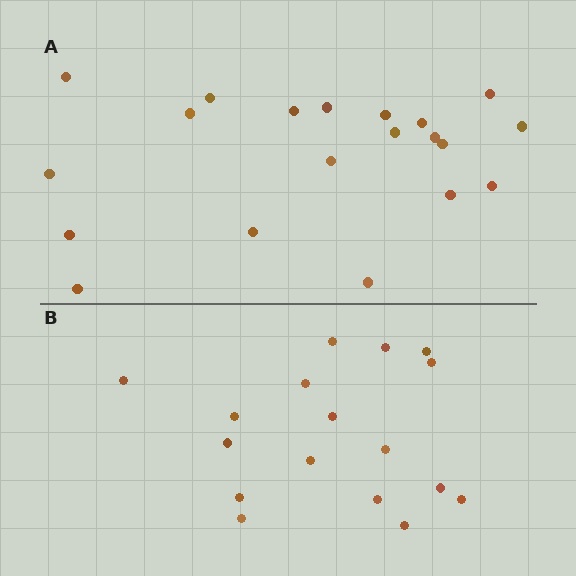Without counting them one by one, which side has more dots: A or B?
Region A (the top region) has more dots.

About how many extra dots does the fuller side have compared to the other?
Region A has just a few more — roughly 2 or 3 more dots than region B.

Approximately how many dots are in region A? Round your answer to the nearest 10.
About 20 dots.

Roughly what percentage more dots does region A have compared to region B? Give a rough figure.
About 20% more.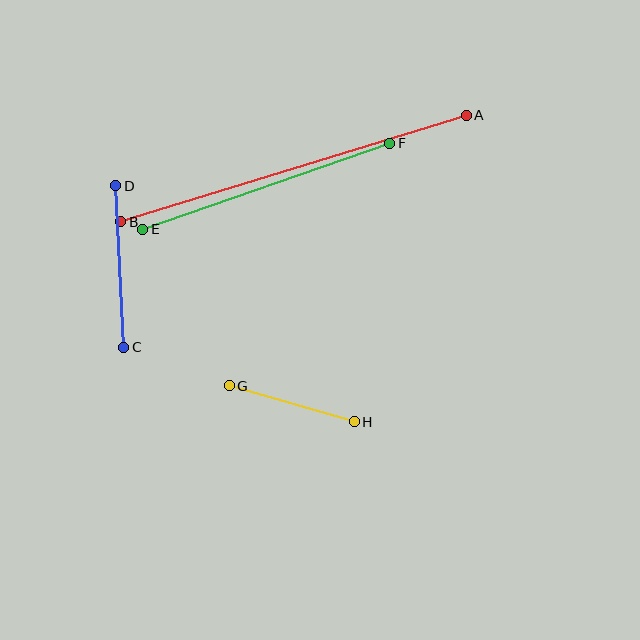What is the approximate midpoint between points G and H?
The midpoint is at approximately (292, 404) pixels.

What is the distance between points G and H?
The distance is approximately 130 pixels.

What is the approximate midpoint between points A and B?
The midpoint is at approximately (293, 168) pixels.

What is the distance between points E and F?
The distance is approximately 262 pixels.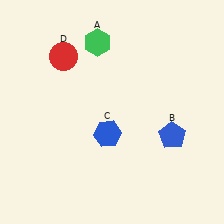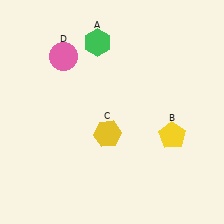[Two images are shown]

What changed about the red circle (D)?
In Image 1, D is red. In Image 2, it changed to pink.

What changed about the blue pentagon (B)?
In Image 1, B is blue. In Image 2, it changed to yellow.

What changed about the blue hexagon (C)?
In Image 1, C is blue. In Image 2, it changed to yellow.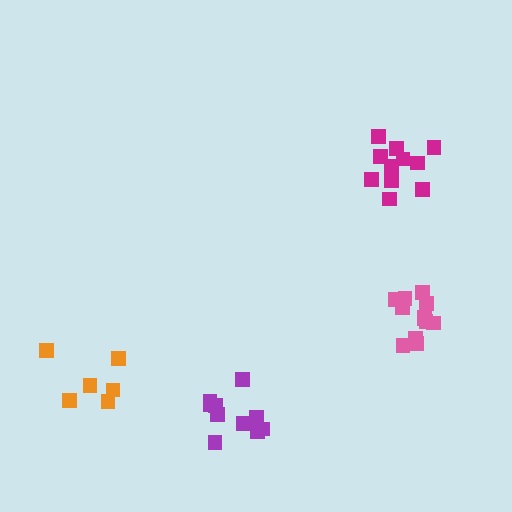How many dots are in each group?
Group 1: 11 dots, Group 2: 11 dots, Group 3: 6 dots, Group 4: 12 dots (40 total).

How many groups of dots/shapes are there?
There are 4 groups.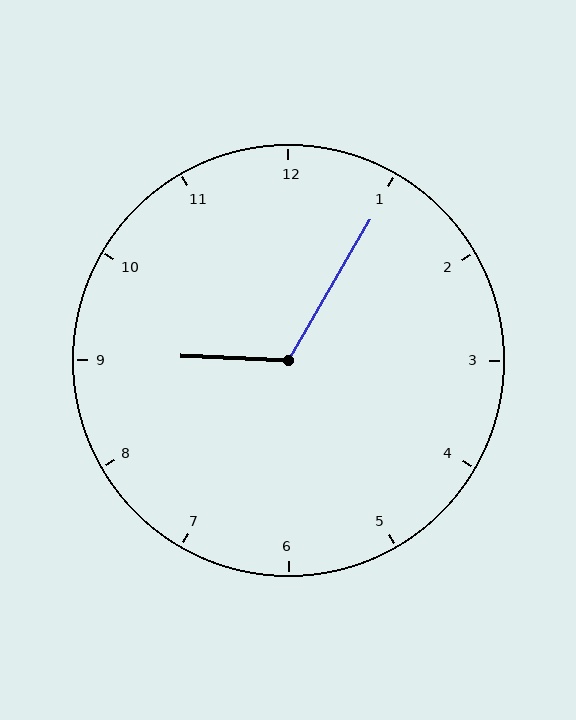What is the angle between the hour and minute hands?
Approximately 118 degrees.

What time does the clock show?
9:05.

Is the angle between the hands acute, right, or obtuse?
It is obtuse.